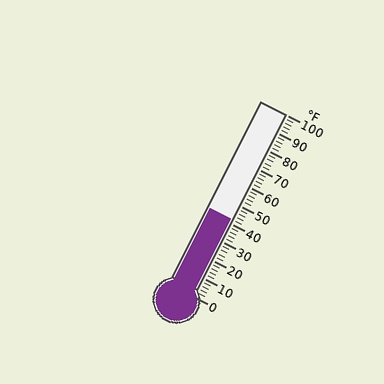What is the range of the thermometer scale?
The thermometer scale ranges from 0°F to 100°F.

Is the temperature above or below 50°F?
The temperature is below 50°F.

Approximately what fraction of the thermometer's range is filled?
The thermometer is filled to approximately 40% of its range.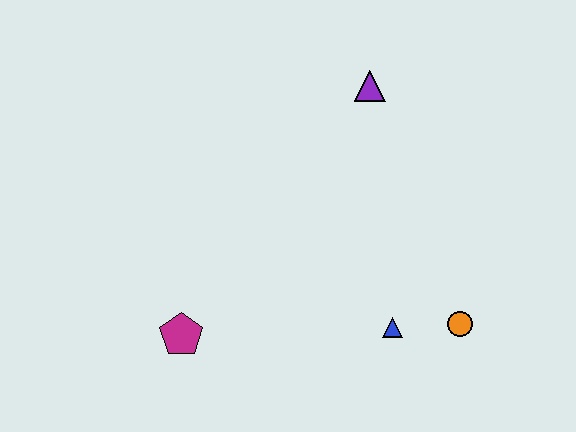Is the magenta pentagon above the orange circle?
No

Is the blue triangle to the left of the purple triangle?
No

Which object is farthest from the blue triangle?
The purple triangle is farthest from the blue triangle.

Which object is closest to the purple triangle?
The blue triangle is closest to the purple triangle.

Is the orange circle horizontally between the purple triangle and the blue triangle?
No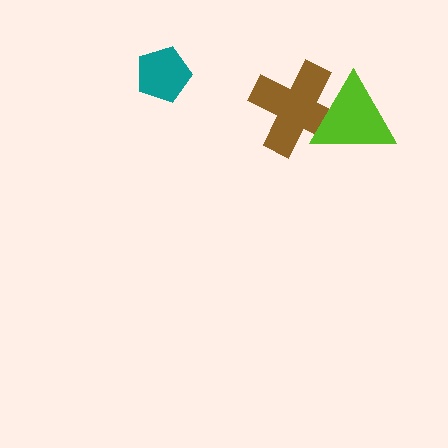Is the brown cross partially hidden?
Yes, it is partially covered by another shape.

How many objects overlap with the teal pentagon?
0 objects overlap with the teal pentagon.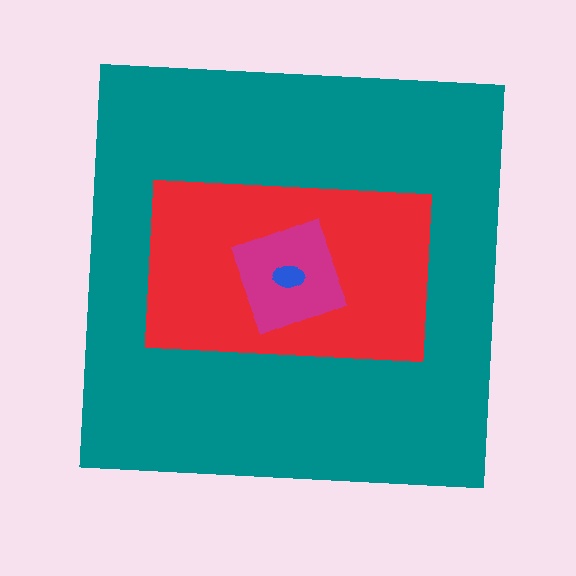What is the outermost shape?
The teal square.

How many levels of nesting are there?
4.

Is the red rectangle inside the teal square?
Yes.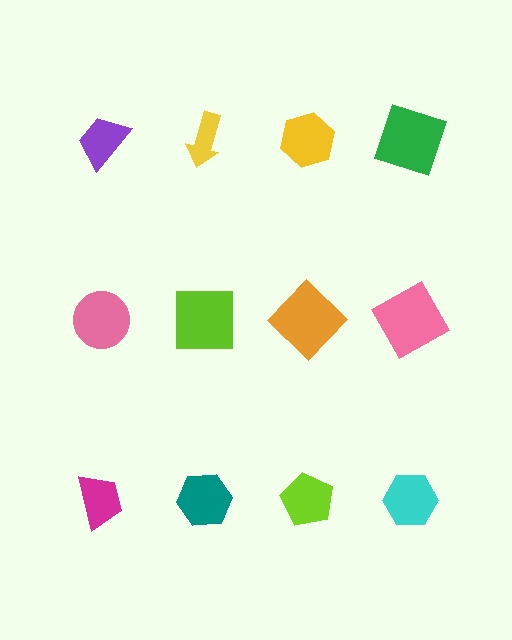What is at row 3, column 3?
A lime pentagon.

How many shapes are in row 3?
4 shapes.